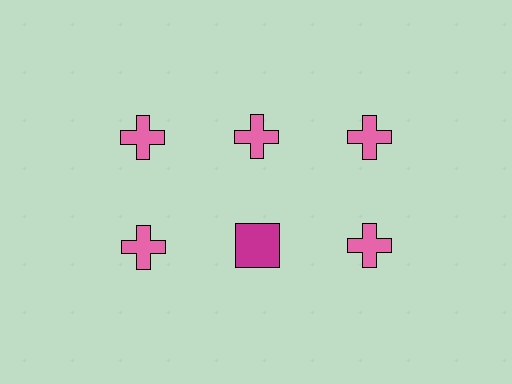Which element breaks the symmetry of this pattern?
The magenta square in the second row, second from left column breaks the symmetry. All other shapes are pink crosses.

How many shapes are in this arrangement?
There are 6 shapes arranged in a grid pattern.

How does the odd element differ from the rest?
It differs in both color (magenta instead of pink) and shape (square instead of cross).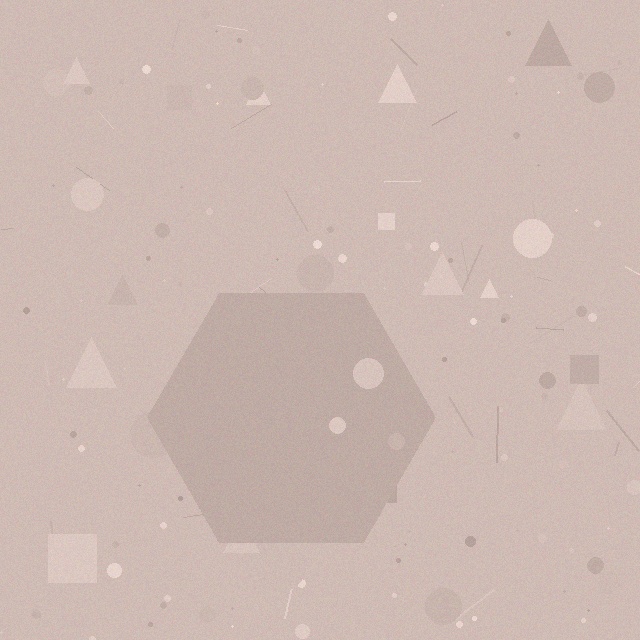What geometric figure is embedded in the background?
A hexagon is embedded in the background.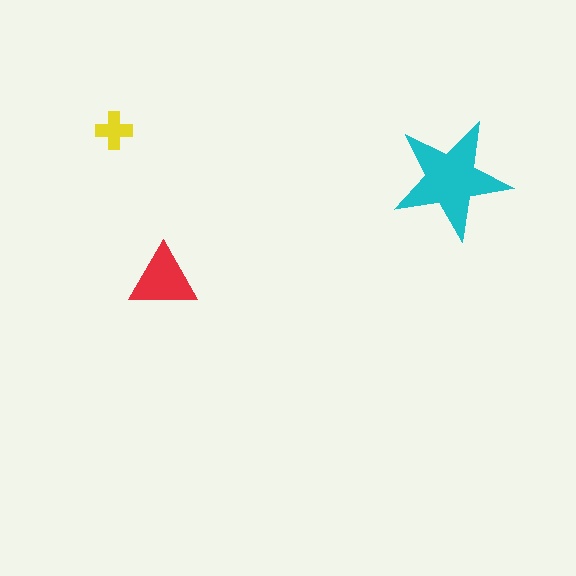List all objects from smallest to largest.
The yellow cross, the red triangle, the cyan star.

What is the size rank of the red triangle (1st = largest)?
2nd.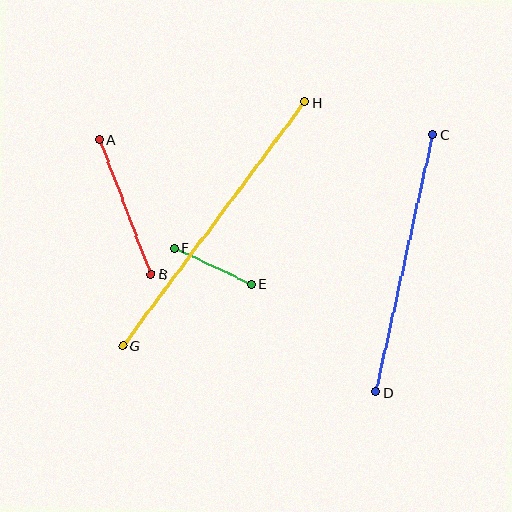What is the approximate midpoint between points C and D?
The midpoint is at approximately (405, 263) pixels.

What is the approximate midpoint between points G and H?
The midpoint is at approximately (214, 224) pixels.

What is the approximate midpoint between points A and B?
The midpoint is at approximately (125, 207) pixels.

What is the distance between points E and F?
The distance is approximately 85 pixels.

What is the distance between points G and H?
The distance is approximately 305 pixels.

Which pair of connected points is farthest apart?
Points G and H are farthest apart.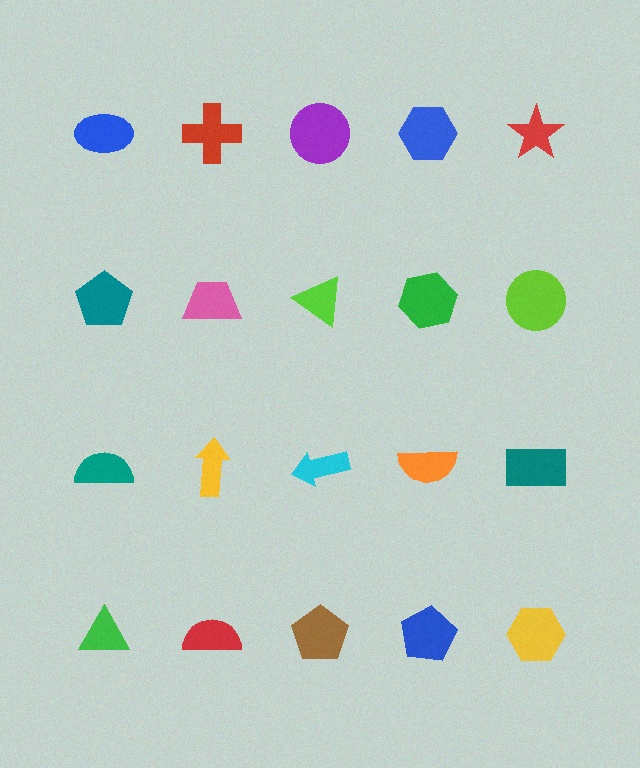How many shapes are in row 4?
5 shapes.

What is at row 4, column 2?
A red semicircle.